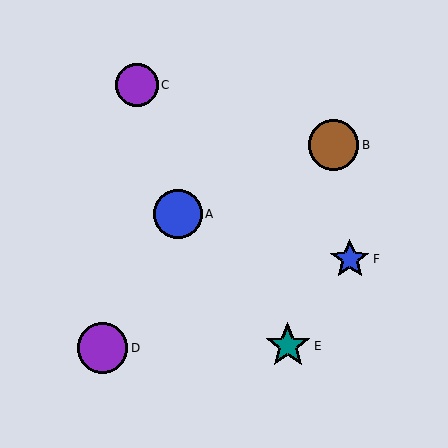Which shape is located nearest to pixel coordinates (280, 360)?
The teal star (labeled E) at (288, 346) is nearest to that location.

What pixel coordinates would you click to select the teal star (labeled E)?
Click at (288, 346) to select the teal star E.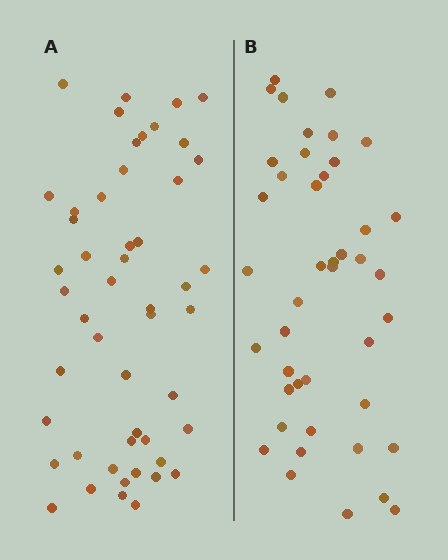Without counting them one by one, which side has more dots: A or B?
Region A (the left region) has more dots.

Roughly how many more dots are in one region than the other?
Region A has roughly 8 or so more dots than region B.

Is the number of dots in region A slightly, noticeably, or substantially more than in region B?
Region A has only slightly more — the two regions are fairly close. The ratio is roughly 1.2 to 1.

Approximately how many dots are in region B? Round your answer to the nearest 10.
About 40 dots. (The exact count is 43, which rounds to 40.)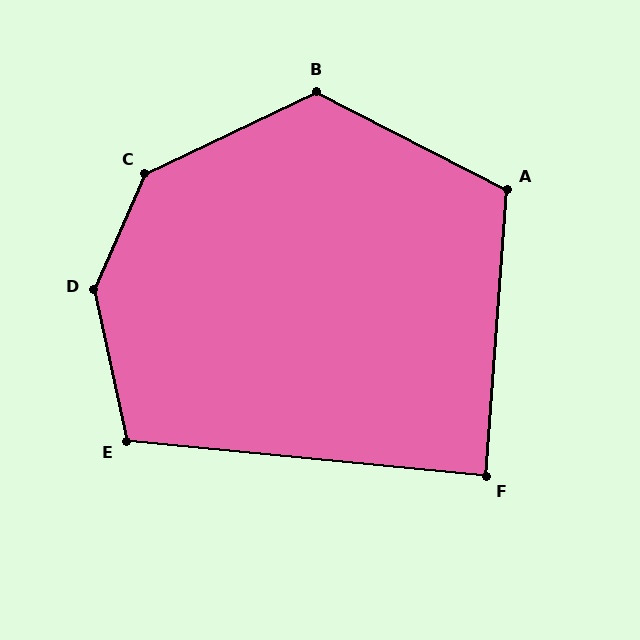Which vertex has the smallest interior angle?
F, at approximately 89 degrees.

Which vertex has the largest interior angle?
D, at approximately 144 degrees.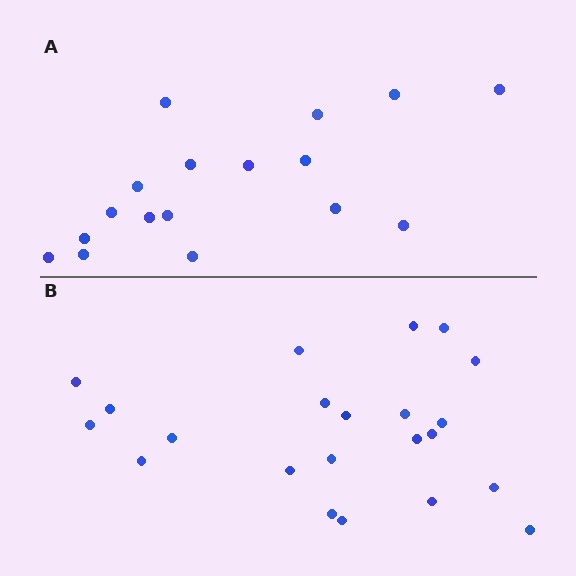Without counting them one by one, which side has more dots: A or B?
Region B (the bottom region) has more dots.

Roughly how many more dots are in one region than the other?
Region B has about 5 more dots than region A.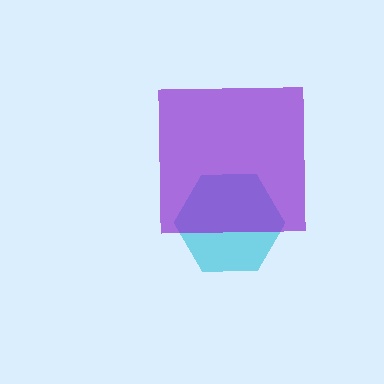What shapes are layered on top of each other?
The layered shapes are: a cyan hexagon, a purple square.